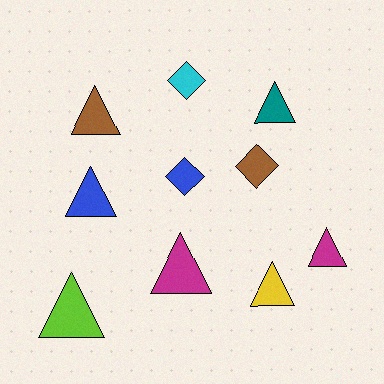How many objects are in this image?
There are 10 objects.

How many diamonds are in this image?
There are 3 diamonds.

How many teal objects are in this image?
There is 1 teal object.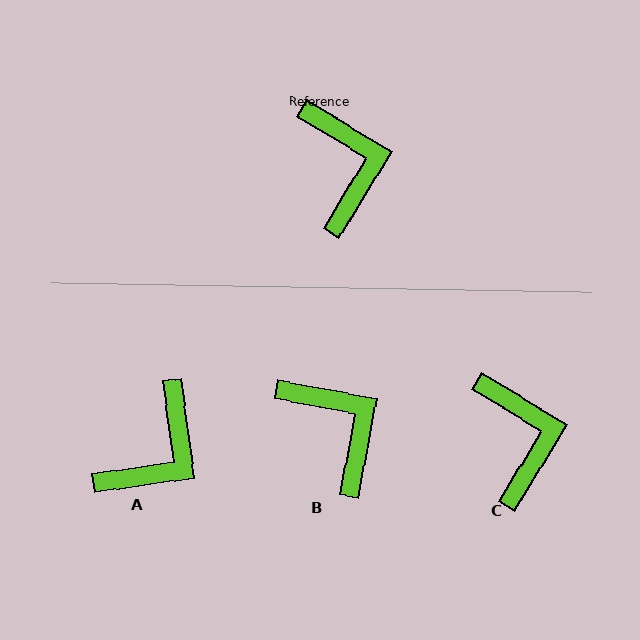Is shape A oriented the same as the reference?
No, it is off by about 50 degrees.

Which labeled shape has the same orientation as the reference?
C.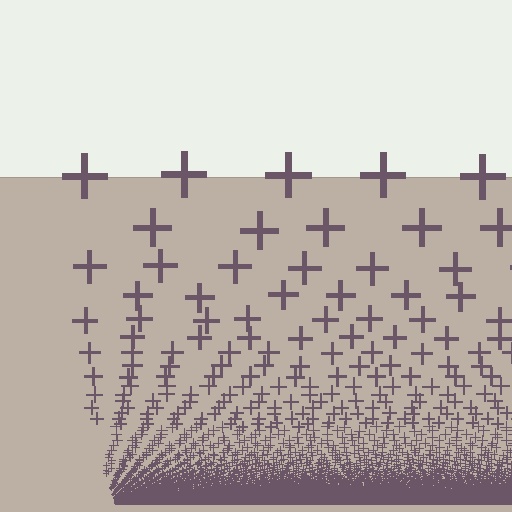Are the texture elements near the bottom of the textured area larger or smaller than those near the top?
Smaller. The gradient is inverted — elements near the bottom are smaller and denser.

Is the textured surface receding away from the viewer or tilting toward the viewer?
The surface appears to tilt toward the viewer. Texture elements get larger and sparser toward the top.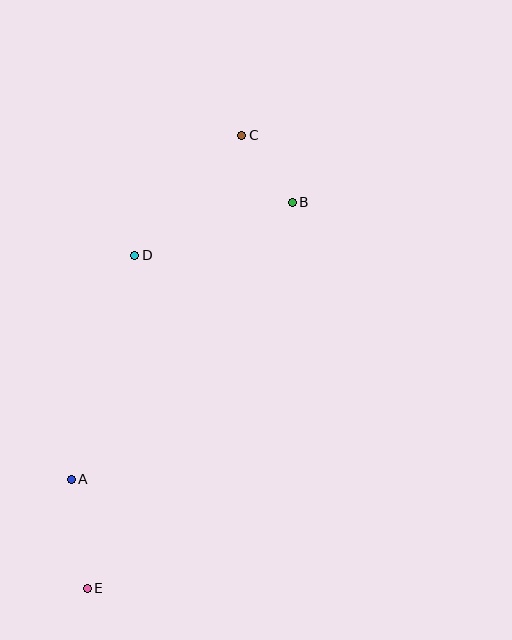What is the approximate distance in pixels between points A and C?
The distance between A and C is approximately 384 pixels.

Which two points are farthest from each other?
Points C and E are farthest from each other.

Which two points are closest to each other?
Points B and C are closest to each other.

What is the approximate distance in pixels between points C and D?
The distance between C and D is approximately 161 pixels.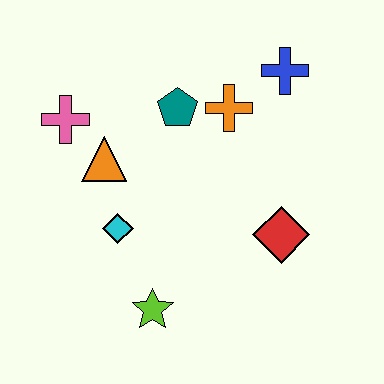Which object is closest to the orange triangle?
The pink cross is closest to the orange triangle.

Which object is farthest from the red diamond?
The pink cross is farthest from the red diamond.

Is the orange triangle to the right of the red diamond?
No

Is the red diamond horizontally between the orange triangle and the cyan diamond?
No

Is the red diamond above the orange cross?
No